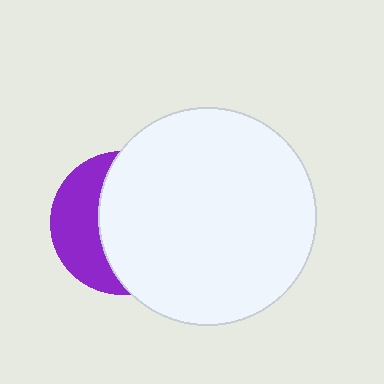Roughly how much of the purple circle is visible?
A small part of it is visible (roughly 36%).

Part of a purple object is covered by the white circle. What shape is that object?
It is a circle.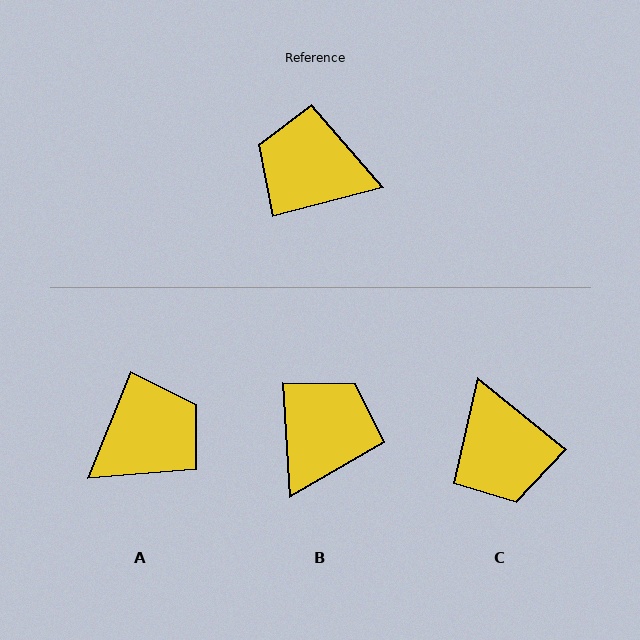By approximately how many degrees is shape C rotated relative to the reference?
Approximately 126 degrees counter-clockwise.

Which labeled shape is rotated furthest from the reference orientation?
A, about 126 degrees away.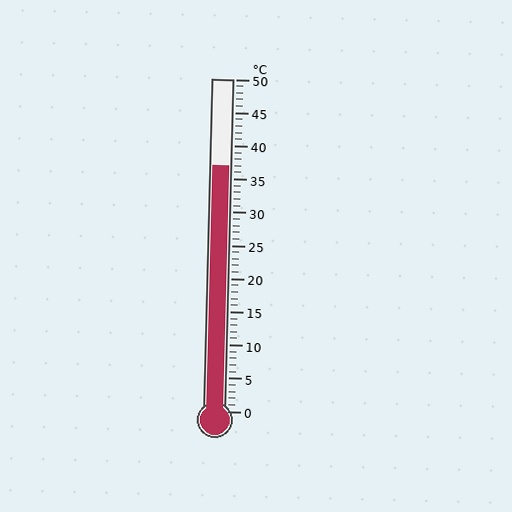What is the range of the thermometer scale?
The thermometer scale ranges from 0°C to 50°C.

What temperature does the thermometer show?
The thermometer shows approximately 37°C.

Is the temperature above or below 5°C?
The temperature is above 5°C.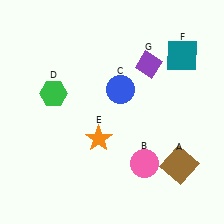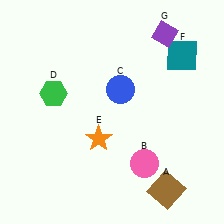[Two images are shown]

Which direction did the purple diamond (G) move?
The purple diamond (G) moved up.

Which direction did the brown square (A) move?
The brown square (A) moved down.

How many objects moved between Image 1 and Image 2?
2 objects moved between the two images.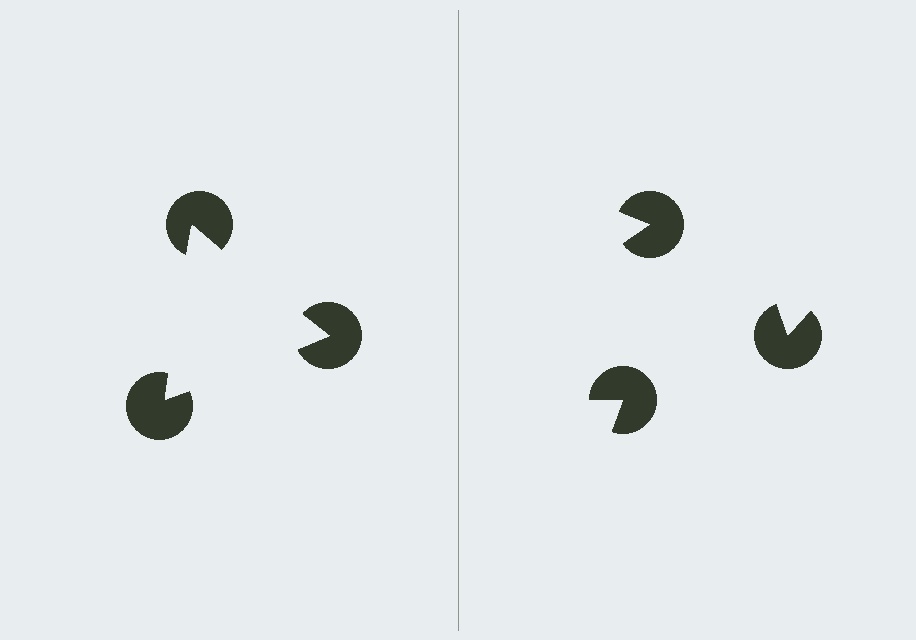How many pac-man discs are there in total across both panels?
6 — 3 on each side.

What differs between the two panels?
The pac-man discs are positioned identically on both sides; only the wedge orientations differ. On the left they align to a triangle; on the right they are misaligned.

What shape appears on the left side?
An illusory triangle.